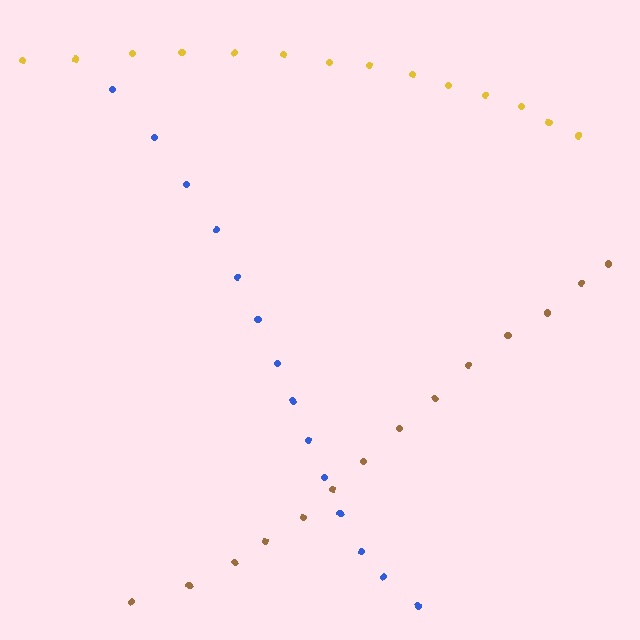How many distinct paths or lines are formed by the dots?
There are 3 distinct paths.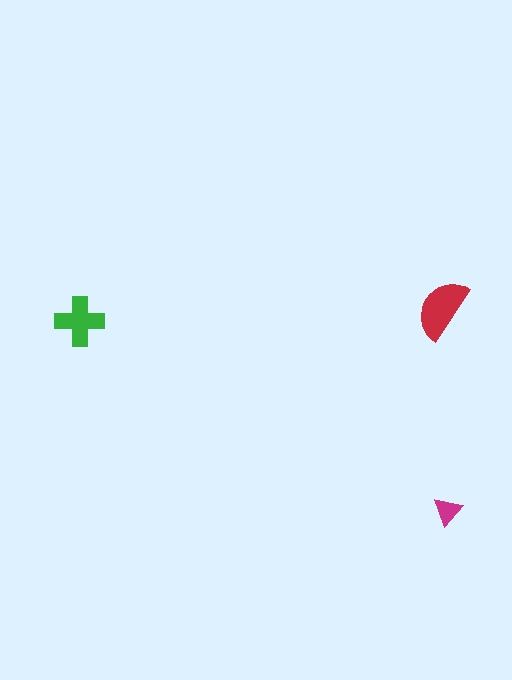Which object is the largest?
The red semicircle.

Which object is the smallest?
The magenta triangle.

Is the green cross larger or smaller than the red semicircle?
Smaller.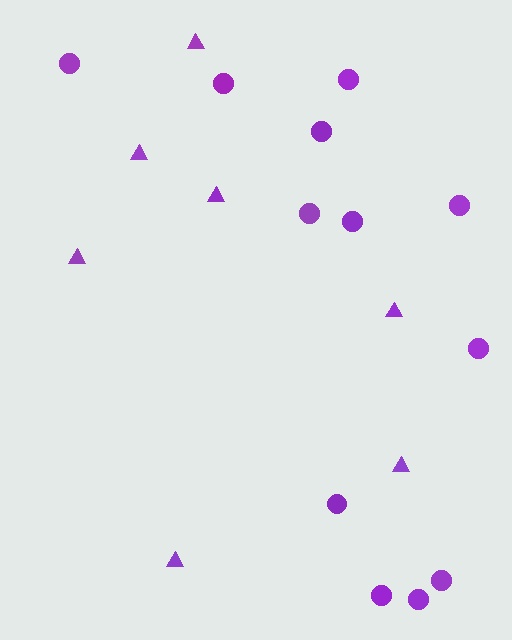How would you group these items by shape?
There are 2 groups: one group of triangles (7) and one group of circles (12).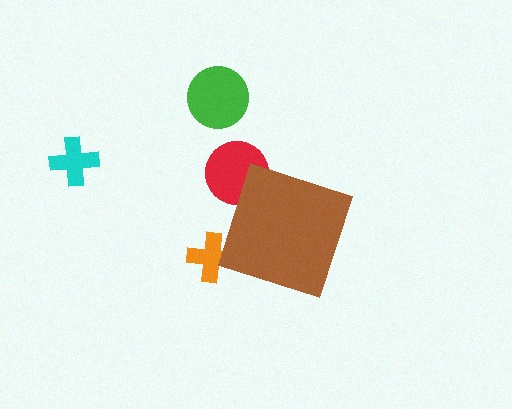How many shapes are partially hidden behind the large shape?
2 shapes are partially hidden.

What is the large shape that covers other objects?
A brown diamond.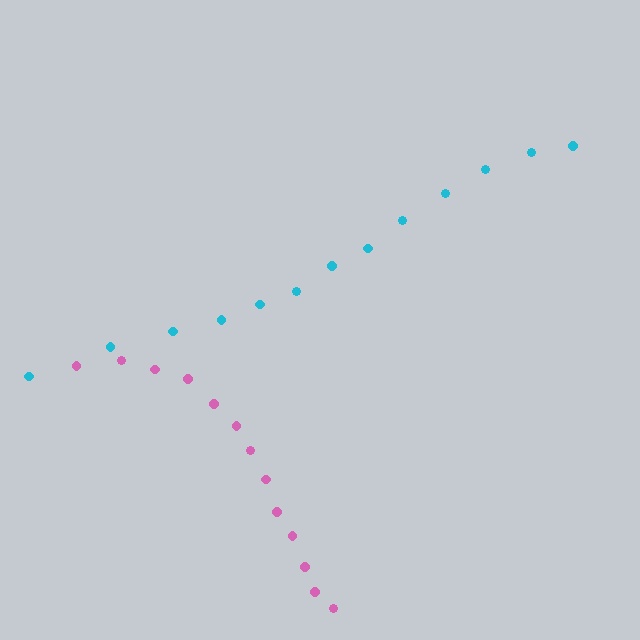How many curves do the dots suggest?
There are 2 distinct paths.